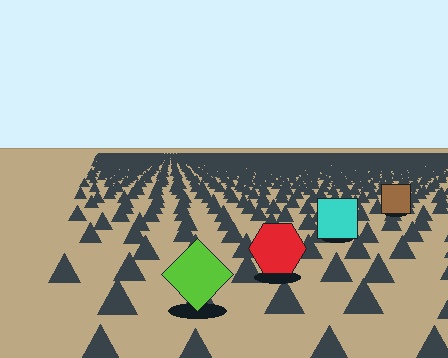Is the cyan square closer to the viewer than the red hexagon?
No. The red hexagon is closer — you can tell from the texture gradient: the ground texture is coarser near it.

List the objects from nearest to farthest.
From nearest to farthest: the lime diamond, the red hexagon, the cyan square, the brown square.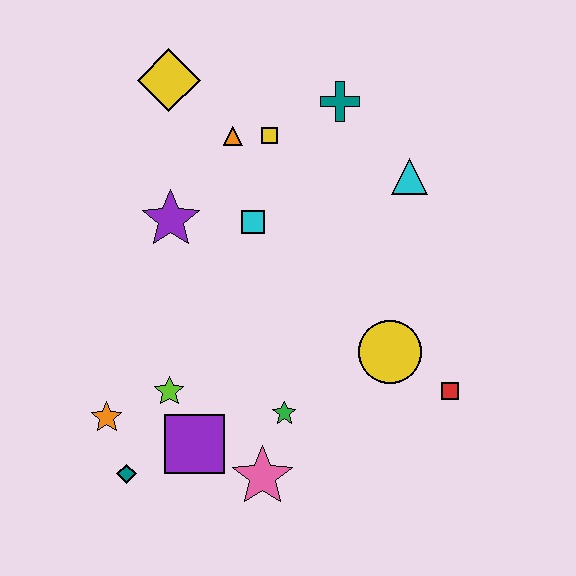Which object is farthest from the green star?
The yellow diamond is farthest from the green star.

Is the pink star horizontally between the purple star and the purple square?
No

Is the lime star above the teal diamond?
Yes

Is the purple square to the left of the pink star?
Yes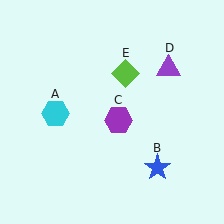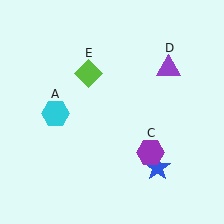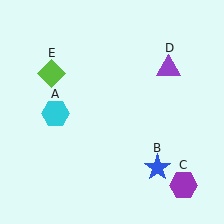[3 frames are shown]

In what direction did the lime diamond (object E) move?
The lime diamond (object E) moved left.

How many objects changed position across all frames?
2 objects changed position: purple hexagon (object C), lime diamond (object E).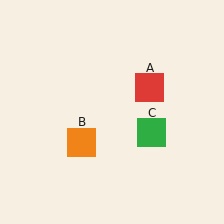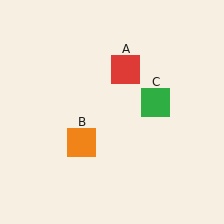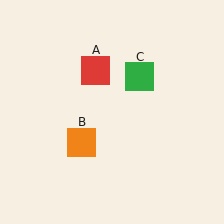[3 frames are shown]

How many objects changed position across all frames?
2 objects changed position: red square (object A), green square (object C).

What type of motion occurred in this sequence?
The red square (object A), green square (object C) rotated counterclockwise around the center of the scene.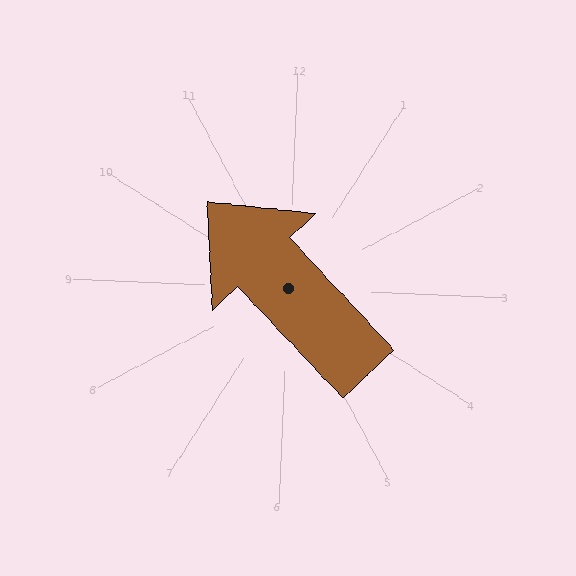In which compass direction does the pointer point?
Northwest.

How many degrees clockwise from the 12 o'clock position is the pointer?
Approximately 315 degrees.